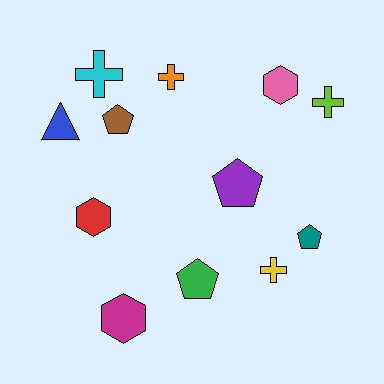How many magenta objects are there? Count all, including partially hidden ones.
There is 1 magenta object.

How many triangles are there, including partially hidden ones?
There is 1 triangle.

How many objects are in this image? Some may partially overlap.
There are 12 objects.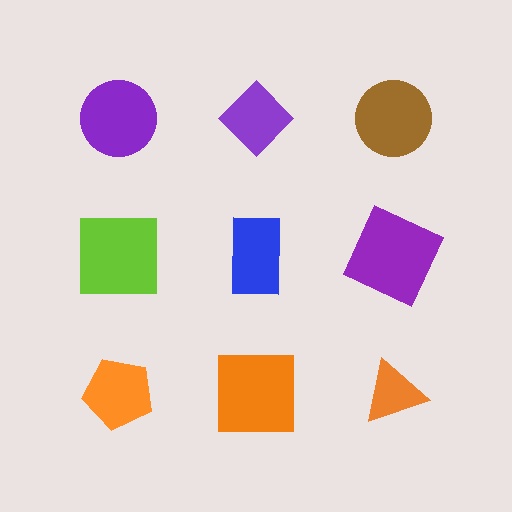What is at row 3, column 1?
An orange pentagon.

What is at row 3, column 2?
An orange square.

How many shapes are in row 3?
3 shapes.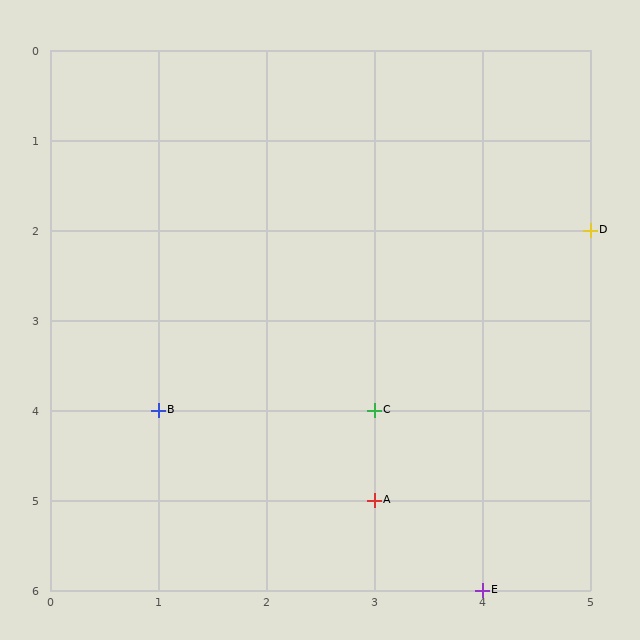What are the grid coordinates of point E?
Point E is at grid coordinates (4, 6).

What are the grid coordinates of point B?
Point B is at grid coordinates (1, 4).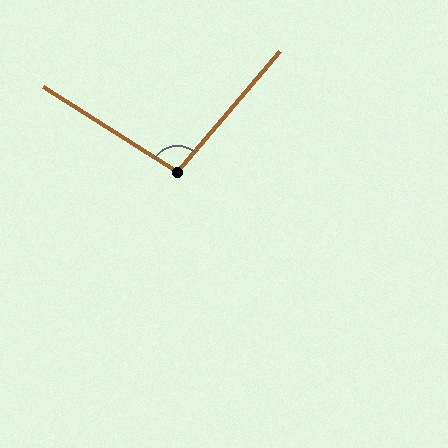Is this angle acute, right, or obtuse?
It is obtuse.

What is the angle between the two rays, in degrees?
Approximately 98 degrees.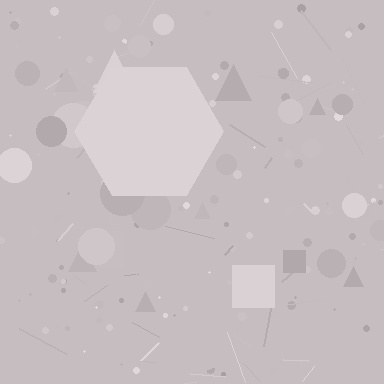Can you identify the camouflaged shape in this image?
The camouflaged shape is a hexagon.